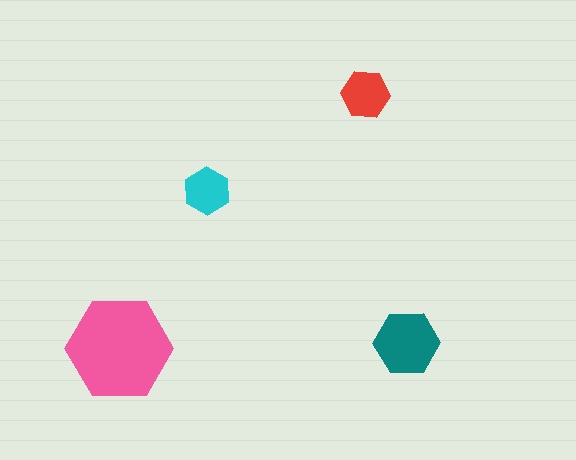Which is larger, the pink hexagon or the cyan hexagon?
The pink one.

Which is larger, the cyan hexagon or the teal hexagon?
The teal one.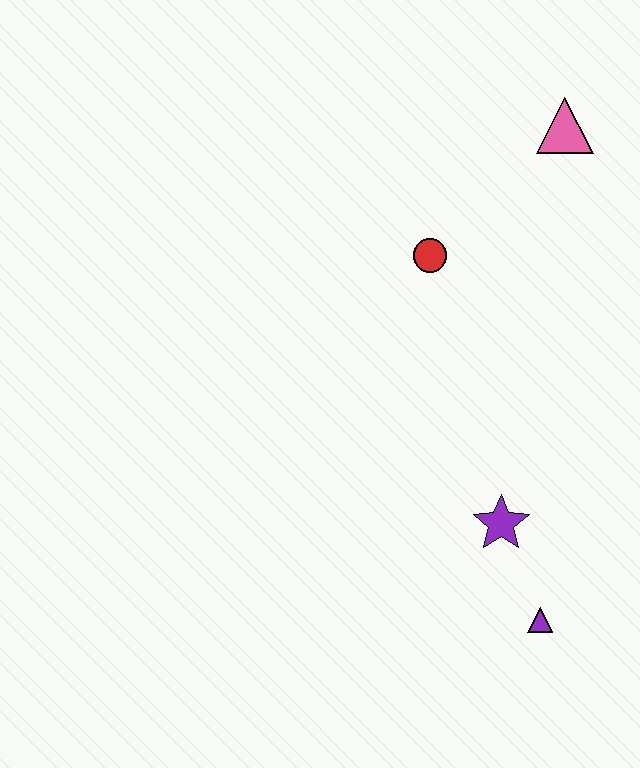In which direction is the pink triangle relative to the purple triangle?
The pink triangle is above the purple triangle.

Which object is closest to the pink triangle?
The red circle is closest to the pink triangle.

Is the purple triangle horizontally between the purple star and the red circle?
No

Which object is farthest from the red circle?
The purple triangle is farthest from the red circle.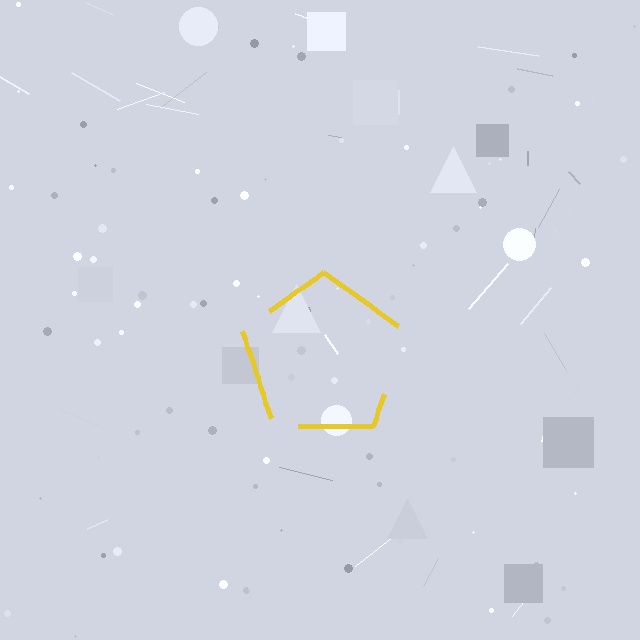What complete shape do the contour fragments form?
The contour fragments form a pentagon.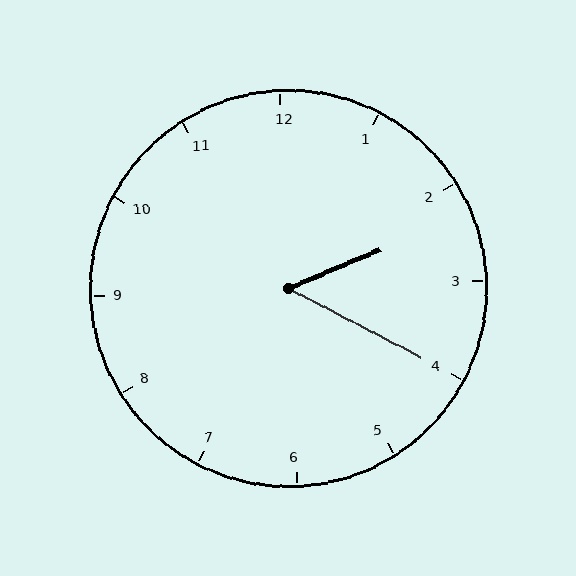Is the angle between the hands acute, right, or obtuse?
It is acute.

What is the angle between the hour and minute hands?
Approximately 50 degrees.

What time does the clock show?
2:20.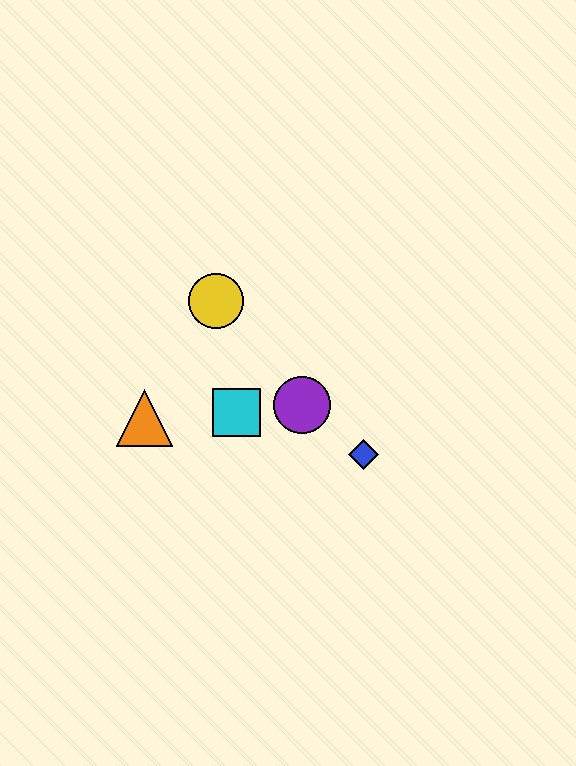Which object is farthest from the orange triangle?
The blue diamond is farthest from the orange triangle.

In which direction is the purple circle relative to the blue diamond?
The purple circle is to the left of the blue diamond.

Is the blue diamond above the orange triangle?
No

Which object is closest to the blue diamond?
The purple circle is closest to the blue diamond.